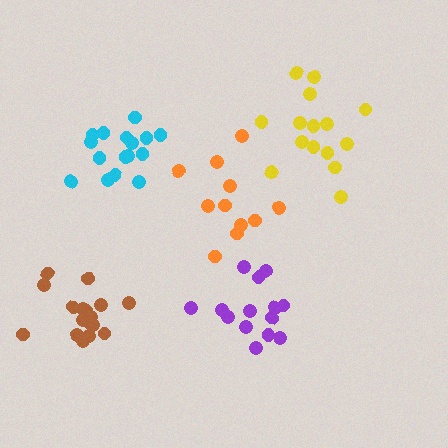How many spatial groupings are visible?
There are 5 spatial groupings.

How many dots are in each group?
Group 1: 11 dots, Group 2: 15 dots, Group 3: 16 dots, Group 4: 14 dots, Group 5: 17 dots (73 total).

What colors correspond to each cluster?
The clusters are colored: orange, yellow, cyan, purple, brown.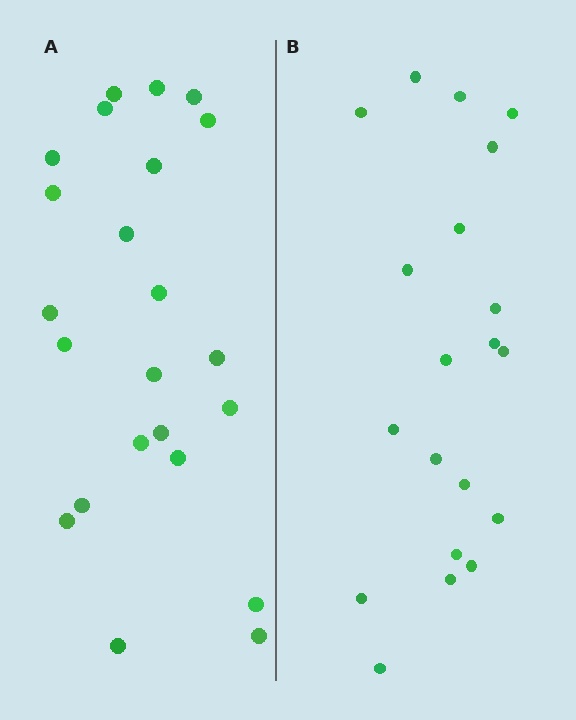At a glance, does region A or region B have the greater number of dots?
Region A (the left region) has more dots.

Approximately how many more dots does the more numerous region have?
Region A has just a few more — roughly 2 or 3 more dots than region B.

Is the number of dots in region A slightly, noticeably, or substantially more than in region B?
Region A has only slightly more — the two regions are fairly close. The ratio is roughly 1.1 to 1.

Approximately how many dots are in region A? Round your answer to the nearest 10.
About 20 dots. (The exact count is 23, which rounds to 20.)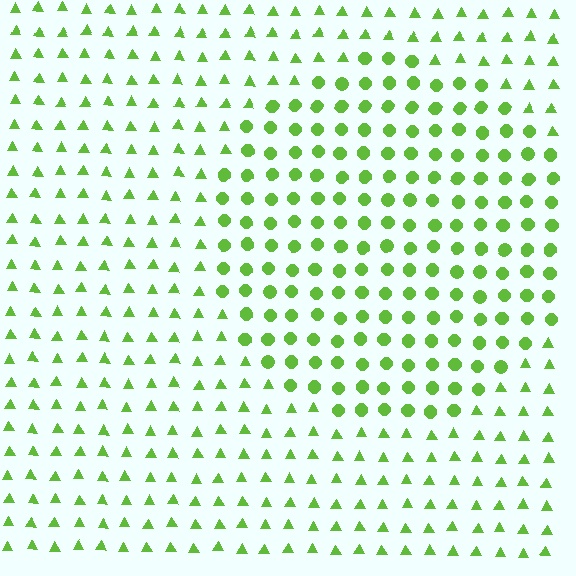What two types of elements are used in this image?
The image uses circles inside the circle region and triangles outside it.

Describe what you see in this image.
The image is filled with small lime elements arranged in a uniform grid. A circle-shaped region contains circles, while the surrounding area contains triangles. The boundary is defined purely by the change in element shape.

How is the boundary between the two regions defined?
The boundary is defined by a change in element shape: circles inside vs. triangles outside. All elements share the same color and spacing.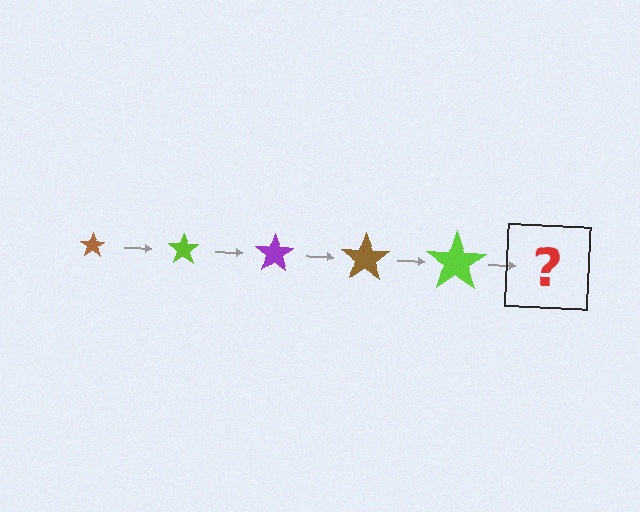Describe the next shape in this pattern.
It should be a purple star, larger than the previous one.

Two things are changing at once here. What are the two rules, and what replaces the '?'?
The two rules are that the star grows larger each step and the color cycles through brown, lime, and purple. The '?' should be a purple star, larger than the previous one.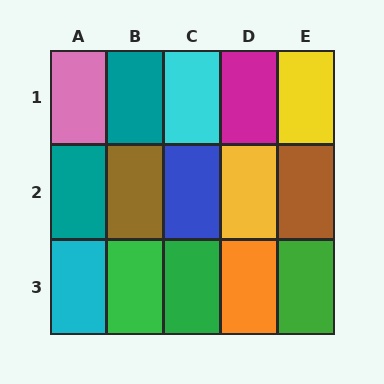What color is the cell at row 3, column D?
Orange.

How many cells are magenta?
1 cell is magenta.